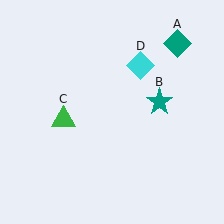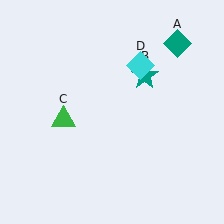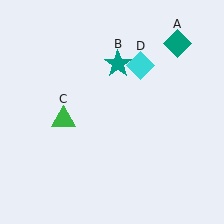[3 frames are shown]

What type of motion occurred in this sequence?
The teal star (object B) rotated counterclockwise around the center of the scene.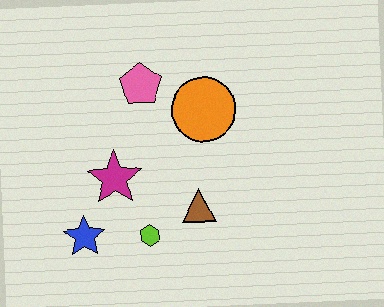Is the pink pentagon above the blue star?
Yes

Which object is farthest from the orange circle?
The blue star is farthest from the orange circle.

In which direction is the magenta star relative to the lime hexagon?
The magenta star is above the lime hexagon.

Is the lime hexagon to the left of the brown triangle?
Yes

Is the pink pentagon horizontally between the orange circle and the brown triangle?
No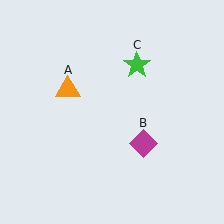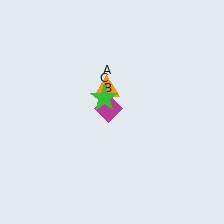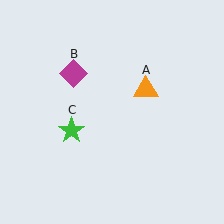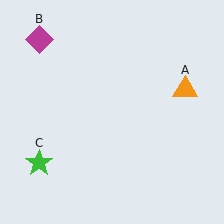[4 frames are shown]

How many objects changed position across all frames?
3 objects changed position: orange triangle (object A), magenta diamond (object B), green star (object C).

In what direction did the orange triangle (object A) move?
The orange triangle (object A) moved right.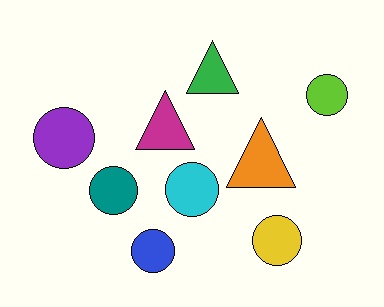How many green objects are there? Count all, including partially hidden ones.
There is 1 green object.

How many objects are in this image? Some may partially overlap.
There are 9 objects.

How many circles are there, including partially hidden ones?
There are 6 circles.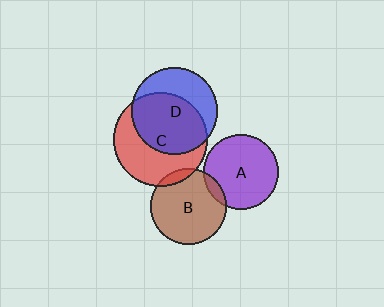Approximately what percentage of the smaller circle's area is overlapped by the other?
Approximately 60%.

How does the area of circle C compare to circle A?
Approximately 1.6 times.